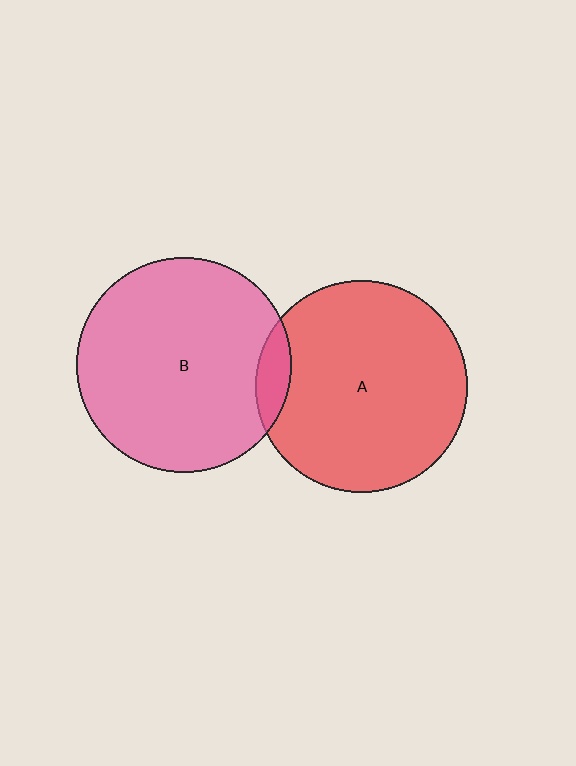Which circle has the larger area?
Circle B (pink).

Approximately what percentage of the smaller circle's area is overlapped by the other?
Approximately 10%.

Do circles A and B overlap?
Yes.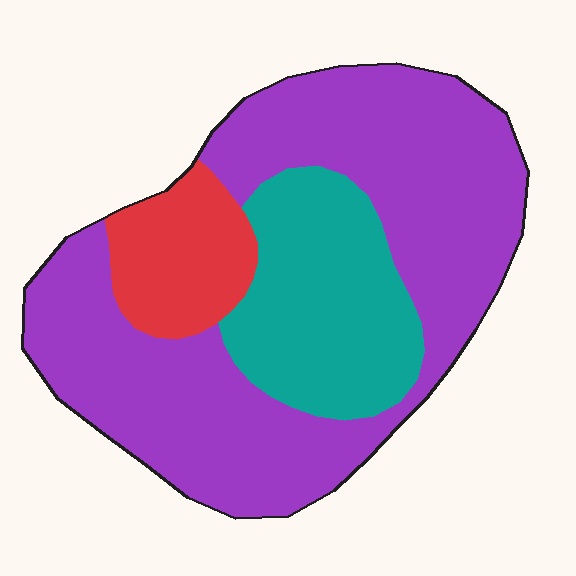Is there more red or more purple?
Purple.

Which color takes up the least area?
Red, at roughly 15%.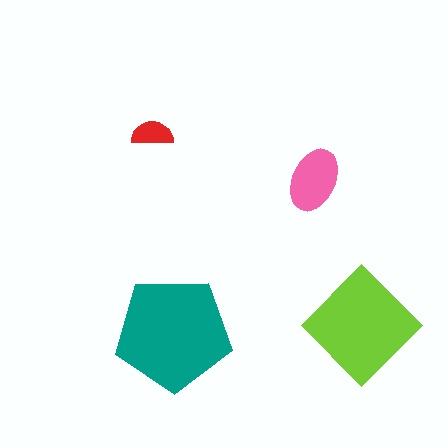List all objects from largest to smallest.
The teal pentagon, the lime diamond, the pink ellipse, the red semicircle.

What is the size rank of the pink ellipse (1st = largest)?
3rd.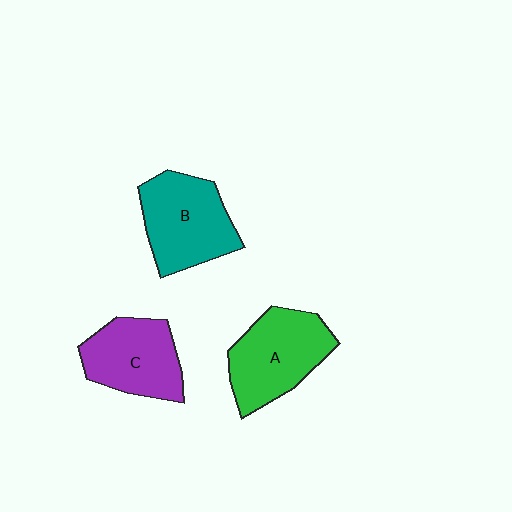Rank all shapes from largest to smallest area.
From largest to smallest: A (green), B (teal), C (purple).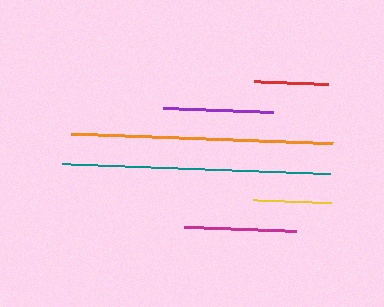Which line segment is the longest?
The teal line is the longest at approximately 269 pixels.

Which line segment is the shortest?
The red line is the shortest at approximately 74 pixels.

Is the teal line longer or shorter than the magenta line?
The teal line is longer than the magenta line.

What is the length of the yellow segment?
The yellow segment is approximately 78 pixels long.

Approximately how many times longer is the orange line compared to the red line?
The orange line is approximately 3.6 times the length of the red line.